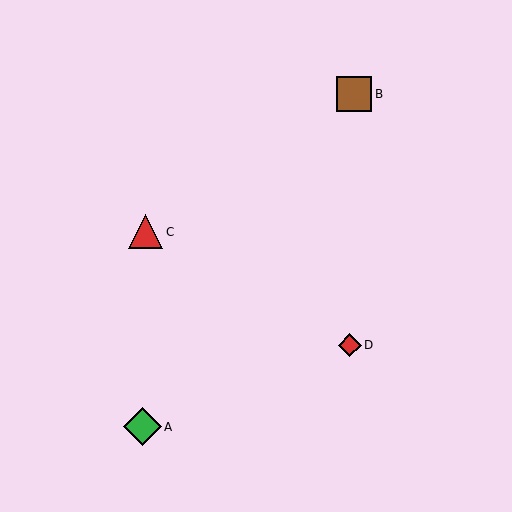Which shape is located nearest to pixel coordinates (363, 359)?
The red diamond (labeled D) at (350, 345) is nearest to that location.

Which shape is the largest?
The green diamond (labeled A) is the largest.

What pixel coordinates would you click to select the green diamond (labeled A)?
Click at (142, 427) to select the green diamond A.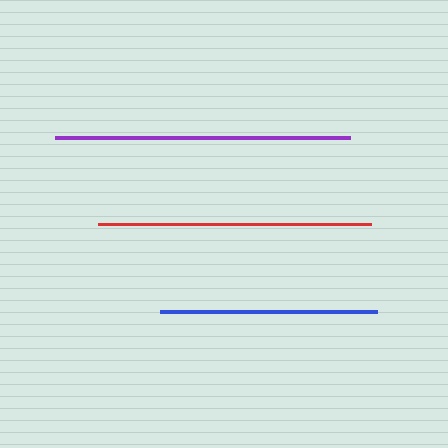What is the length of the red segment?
The red segment is approximately 272 pixels long.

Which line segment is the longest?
The purple line is the longest at approximately 295 pixels.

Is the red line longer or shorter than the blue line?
The red line is longer than the blue line.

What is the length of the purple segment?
The purple segment is approximately 295 pixels long.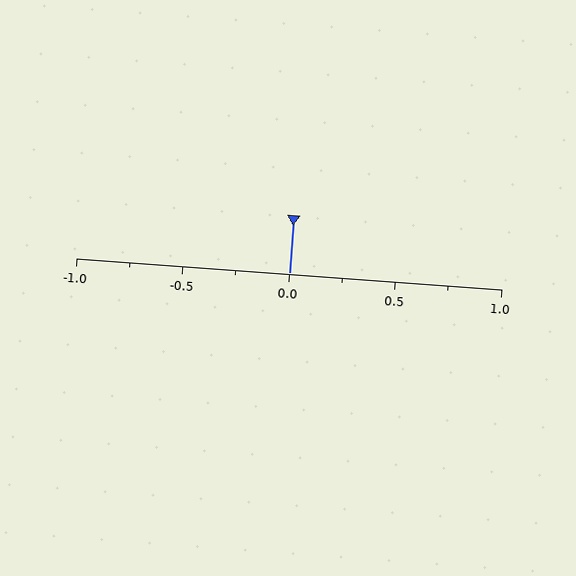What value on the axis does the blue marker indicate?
The marker indicates approximately 0.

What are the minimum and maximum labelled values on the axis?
The axis runs from -1.0 to 1.0.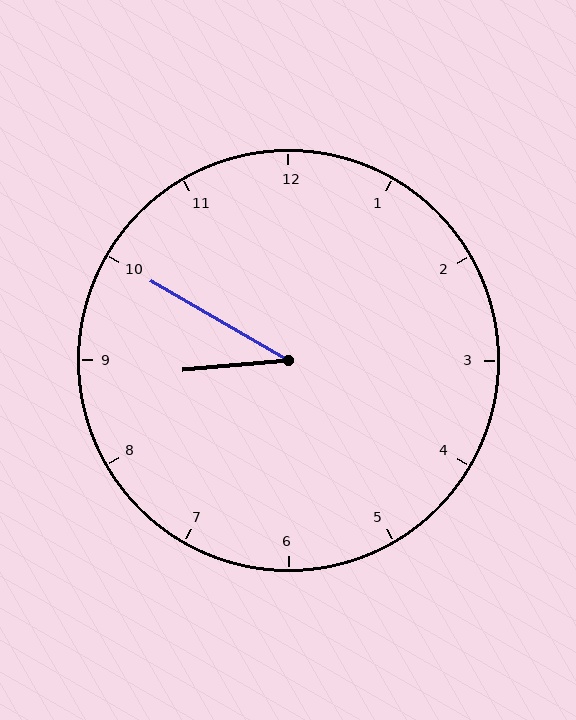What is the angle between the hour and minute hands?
Approximately 35 degrees.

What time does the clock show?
8:50.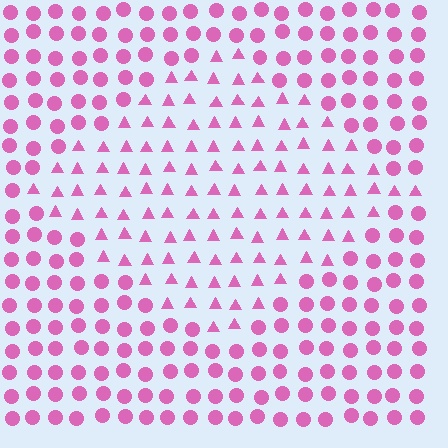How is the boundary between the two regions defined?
The boundary is defined by a change in element shape: triangles inside vs. circles outside. All elements share the same color and spacing.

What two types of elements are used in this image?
The image uses triangles inside the diamond region and circles outside it.